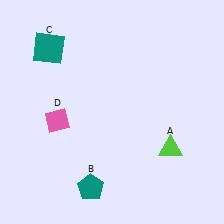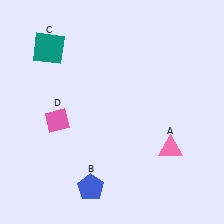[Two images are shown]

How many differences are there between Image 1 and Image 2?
There are 2 differences between the two images.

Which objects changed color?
A changed from lime to pink. B changed from teal to blue.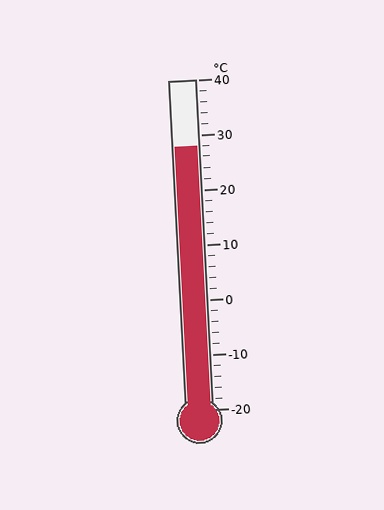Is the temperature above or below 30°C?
The temperature is below 30°C.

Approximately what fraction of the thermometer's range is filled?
The thermometer is filled to approximately 80% of its range.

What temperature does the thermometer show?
The thermometer shows approximately 28°C.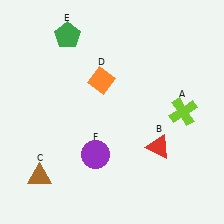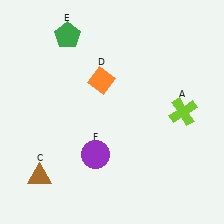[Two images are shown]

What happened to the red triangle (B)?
The red triangle (B) was removed in Image 2. It was in the bottom-right area of Image 1.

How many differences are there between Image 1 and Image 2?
There is 1 difference between the two images.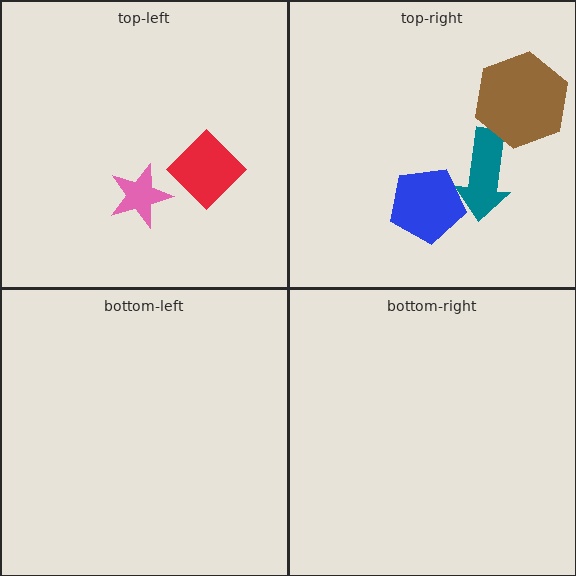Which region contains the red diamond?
The top-left region.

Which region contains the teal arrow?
The top-right region.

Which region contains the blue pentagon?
The top-right region.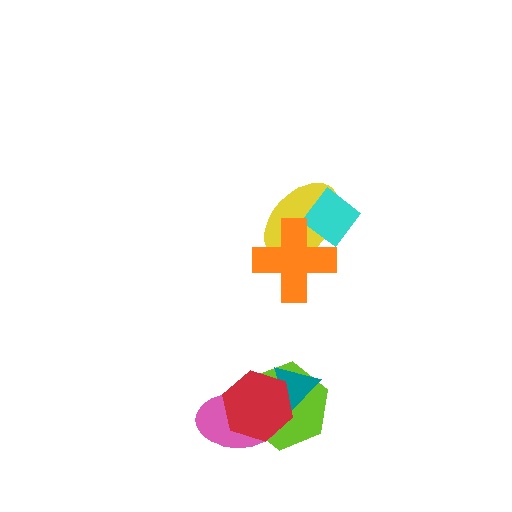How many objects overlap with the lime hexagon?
3 objects overlap with the lime hexagon.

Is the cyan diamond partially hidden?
Yes, it is partially covered by another shape.